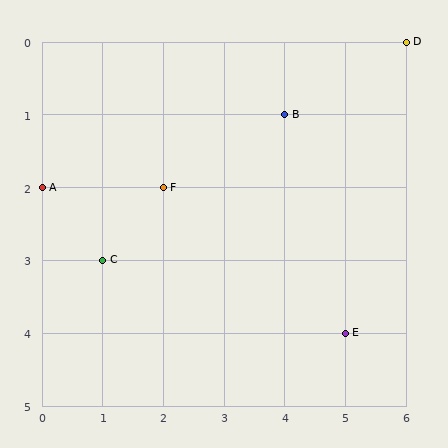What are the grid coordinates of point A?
Point A is at grid coordinates (0, 2).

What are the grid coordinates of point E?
Point E is at grid coordinates (5, 4).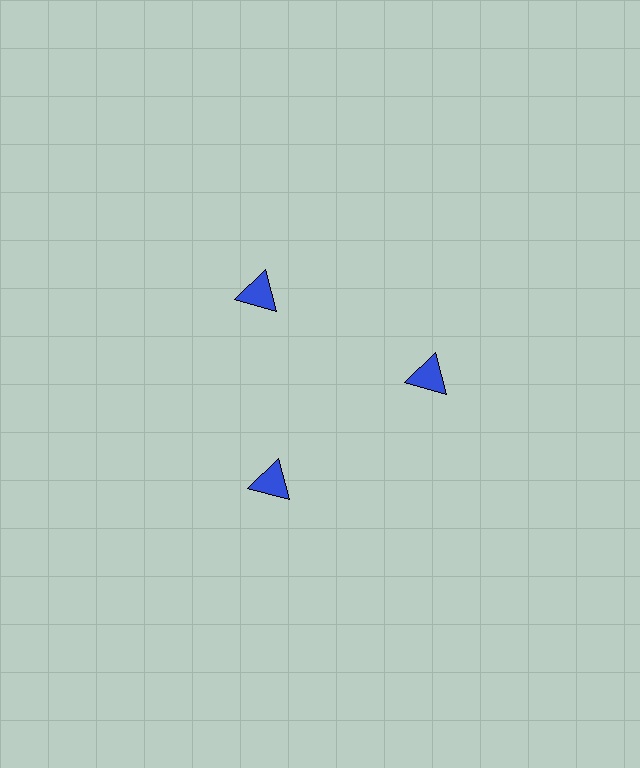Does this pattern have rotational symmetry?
Yes, this pattern has 3-fold rotational symmetry. It looks the same after rotating 120 degrees around the center.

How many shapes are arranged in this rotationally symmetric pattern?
There are 3 shapes, arranged in 3 groups of 1.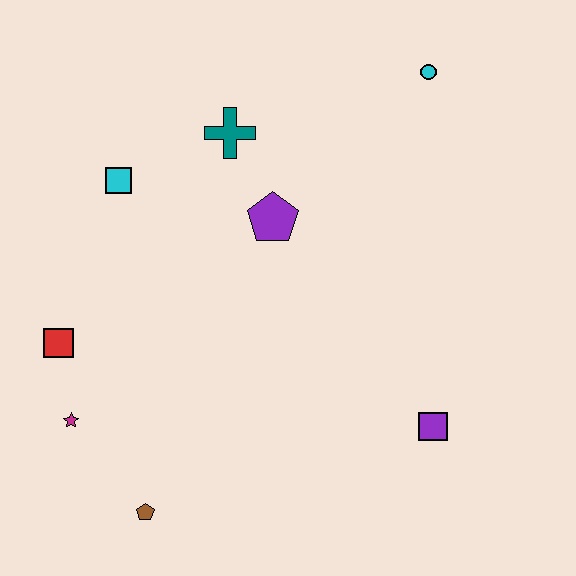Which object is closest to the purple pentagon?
The teal cross is closest to the purple pentagon.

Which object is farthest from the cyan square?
The purple square is farthest from the cyan square.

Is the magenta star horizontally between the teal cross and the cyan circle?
No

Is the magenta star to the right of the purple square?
No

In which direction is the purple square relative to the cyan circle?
The purple square is below the cyan circle.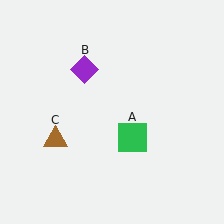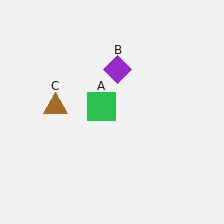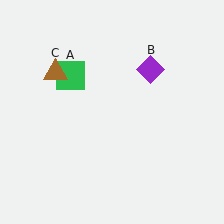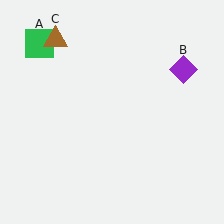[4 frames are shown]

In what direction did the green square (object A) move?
The green square (object A) moved up and to the left.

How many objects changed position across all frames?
3 objects changed position: green square (object A), purple diamond (object B), brown triangle (object C).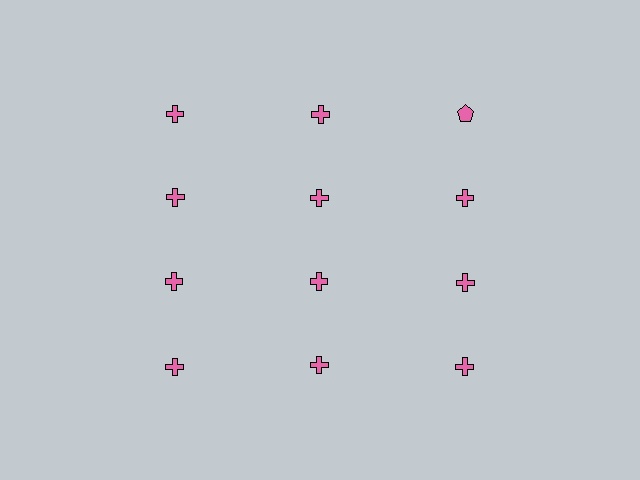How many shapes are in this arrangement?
There are 12 shapes arranged in a grid pattern.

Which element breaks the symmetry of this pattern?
The pink pentagon in the top row, center column breaks the symmetry. All other shapes are pink crosses.